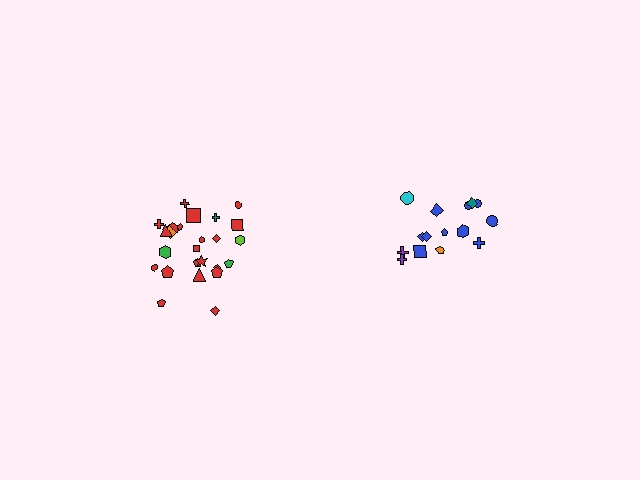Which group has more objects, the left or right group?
The left group.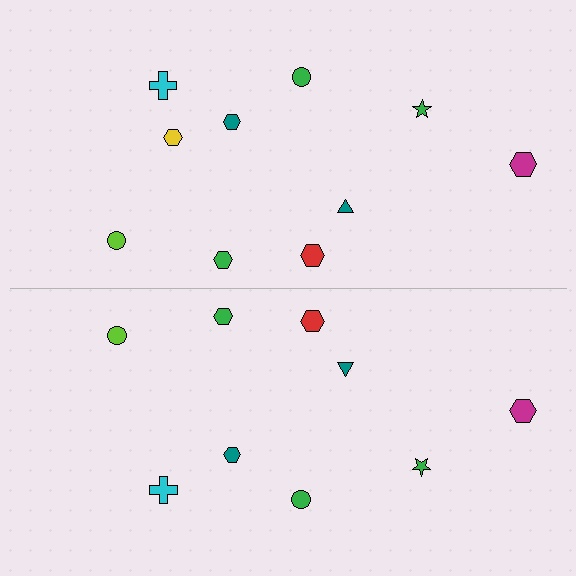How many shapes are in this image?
There are 19 shapes in this image.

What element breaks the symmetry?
A yellow hexagon is missing from the bottom side.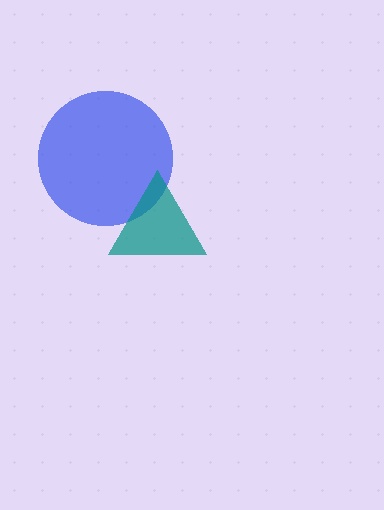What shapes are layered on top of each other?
The layered shapes are: a blue circle, a teal triangle.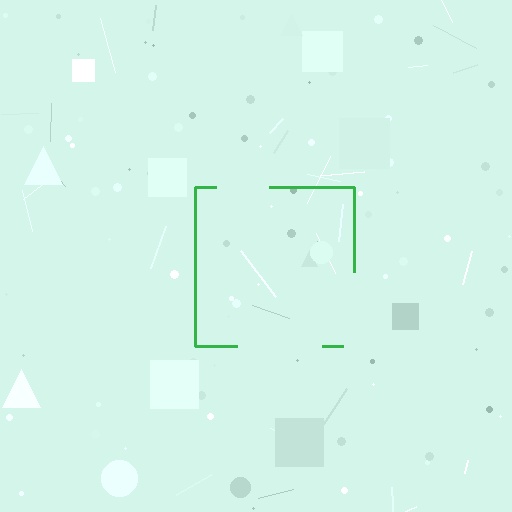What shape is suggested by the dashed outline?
The dashed outline suggests a square.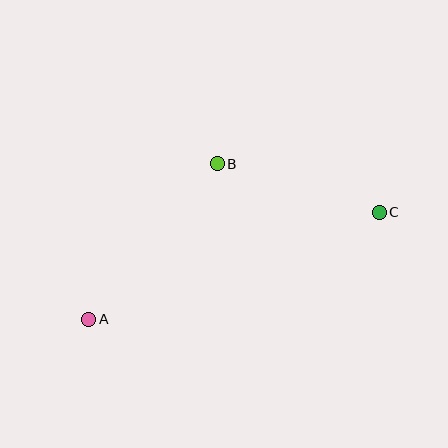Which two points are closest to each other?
Points B and C are closest to each other.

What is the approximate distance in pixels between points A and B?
The distance between A and B is approximately 202 pixels.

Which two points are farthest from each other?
Points A and C are farthest from each other.